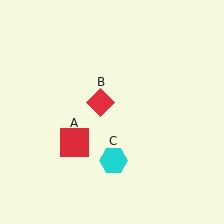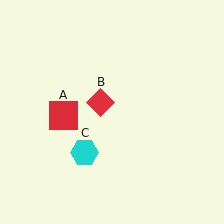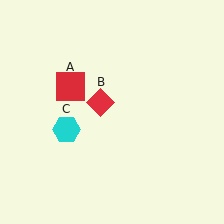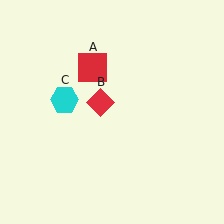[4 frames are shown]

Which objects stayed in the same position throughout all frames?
Red diamond (object B) remained stationary.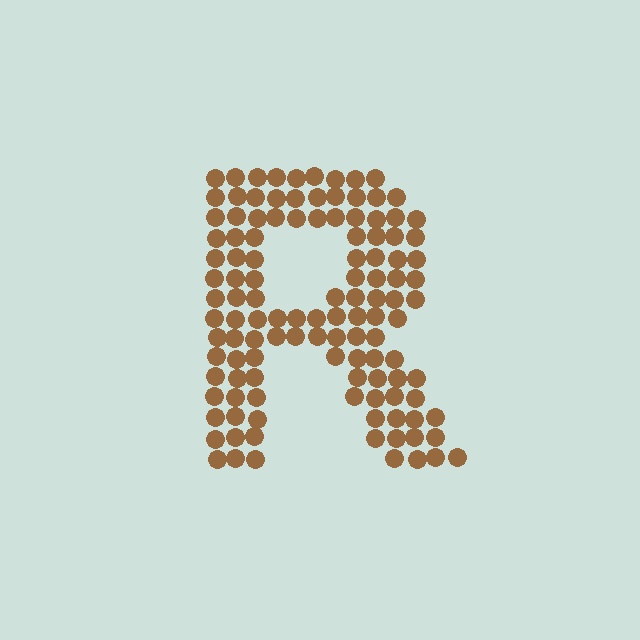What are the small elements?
The small elements are circles.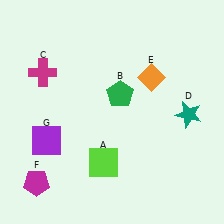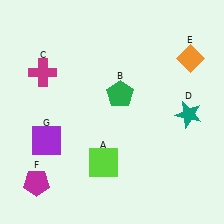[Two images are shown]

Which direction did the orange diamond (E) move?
The orange diamond (E) moved right.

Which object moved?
The orange diamond (E) moved right.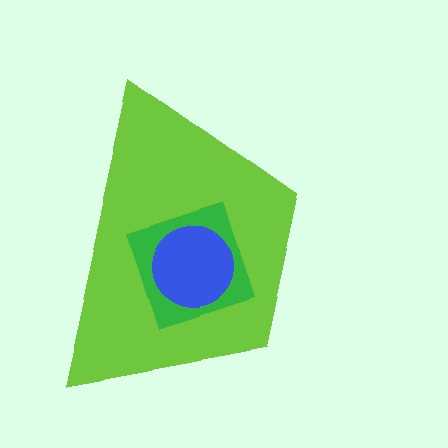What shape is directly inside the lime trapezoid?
The green diamond.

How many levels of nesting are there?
3.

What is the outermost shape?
The lime trapezoid.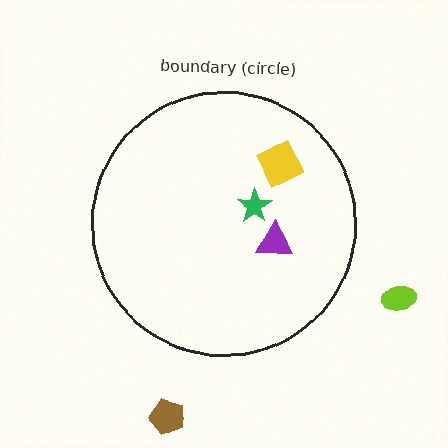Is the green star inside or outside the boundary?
Inside.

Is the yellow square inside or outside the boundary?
Inside.